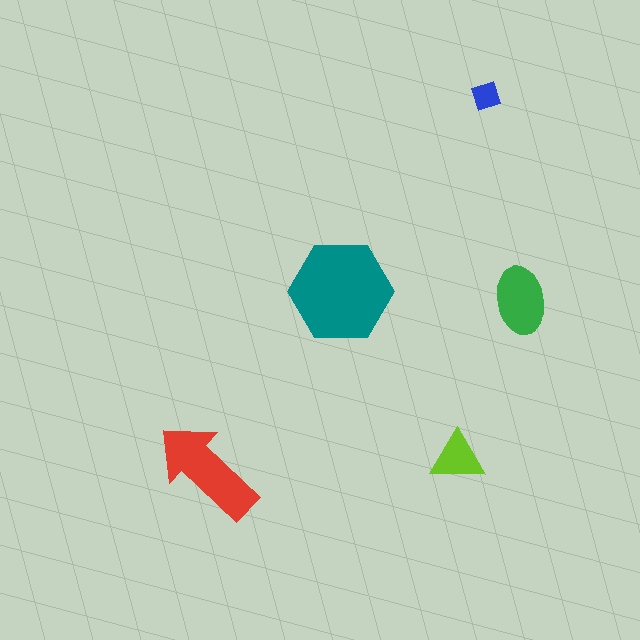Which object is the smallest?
The blue diamond.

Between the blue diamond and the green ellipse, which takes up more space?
The green ellipse.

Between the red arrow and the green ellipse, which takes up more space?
The red arrow.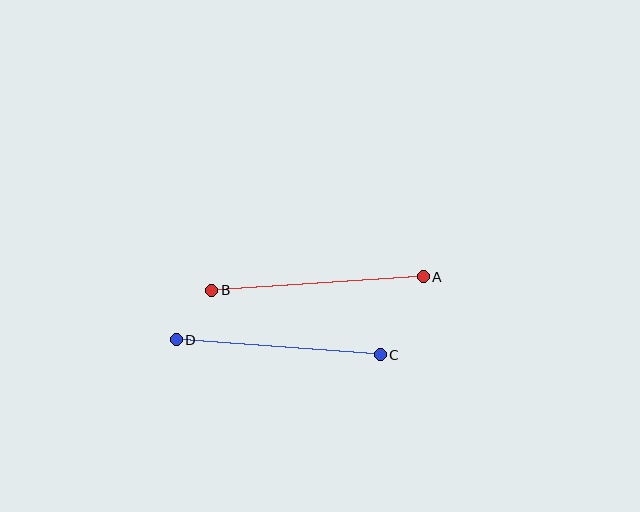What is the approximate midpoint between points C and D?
The midpoint is at approximately (278, 347) pixels.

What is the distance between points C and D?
The distance is approximately 205 pixels.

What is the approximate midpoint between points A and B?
The midpoint is at approximately (317, 284) pixels.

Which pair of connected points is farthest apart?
Points A and B are farthest apart.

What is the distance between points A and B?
The distance is approximately 212 pixels.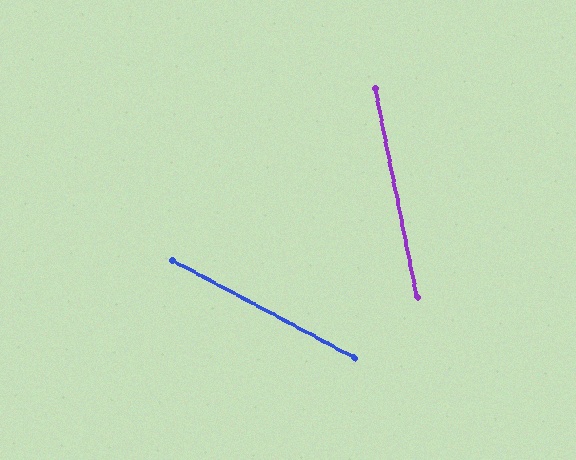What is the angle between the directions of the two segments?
Approximately 51 degrees.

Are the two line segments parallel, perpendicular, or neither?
Neither parallel nor perpendicular — they differ by about 51°.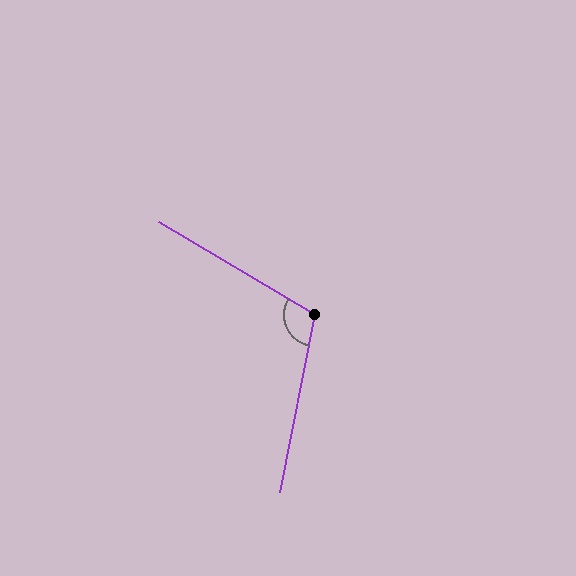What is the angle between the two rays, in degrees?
Approximately 109 degrees.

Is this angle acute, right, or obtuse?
It is obtuse.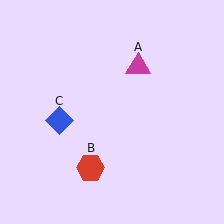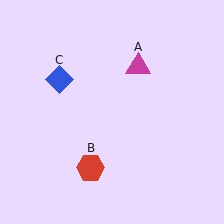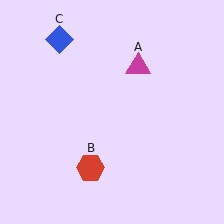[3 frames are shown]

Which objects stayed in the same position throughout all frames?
Magenta triangle (object A) and red hexagon (object B) remained stationary.